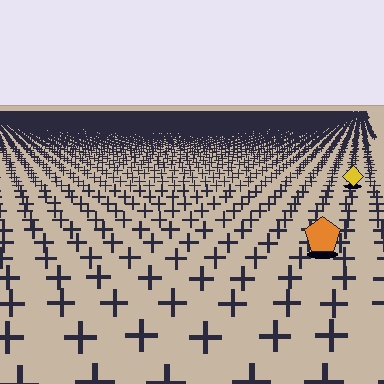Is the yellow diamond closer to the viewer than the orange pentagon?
No. The orange pentagon is closer — you can tell from the texture gradient: the ground texture is coarser near it.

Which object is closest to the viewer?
The orange pentagon is closest. The texture marks near it are larger and more spread out.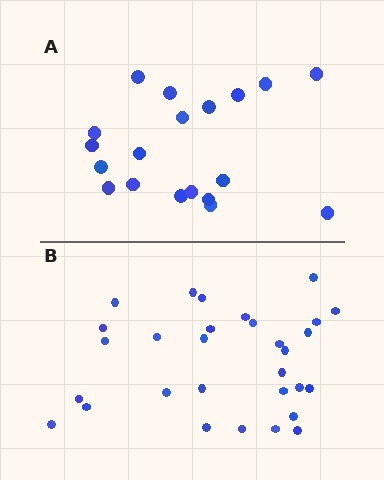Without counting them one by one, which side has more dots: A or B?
Region B (the bottom region) has more dots.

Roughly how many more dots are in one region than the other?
Region B has roughly 12 or so more dots than region A.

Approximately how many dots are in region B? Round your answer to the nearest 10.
About 30 dots.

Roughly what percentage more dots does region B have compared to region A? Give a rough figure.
About 60% more.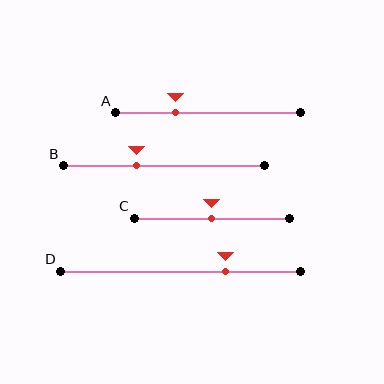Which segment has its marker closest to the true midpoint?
Segment C has its marker closest to the true midpoint.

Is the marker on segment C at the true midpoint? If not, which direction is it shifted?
Yes, the marker on segment C is at the true midpoint.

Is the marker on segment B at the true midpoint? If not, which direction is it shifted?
No, the marker on segment B is shifted to the left by about 14% of the segment length.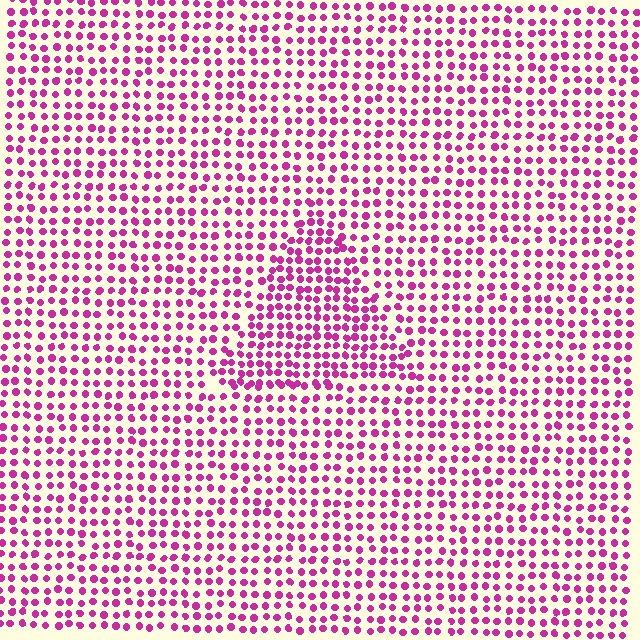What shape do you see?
I see a triangle.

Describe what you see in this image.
The image contains small magenta elements arranged at two different densities. A triangle-shaped region is visible where the elements are more densely packed than the surrounding area.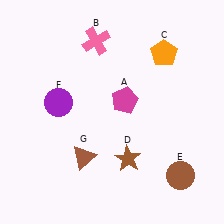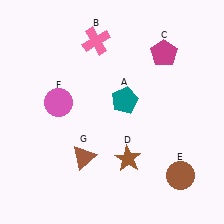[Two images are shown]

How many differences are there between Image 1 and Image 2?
There are 3 differences between the two images.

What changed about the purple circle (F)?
In Image 1, F is purple. In Image 2, it changed to pink.